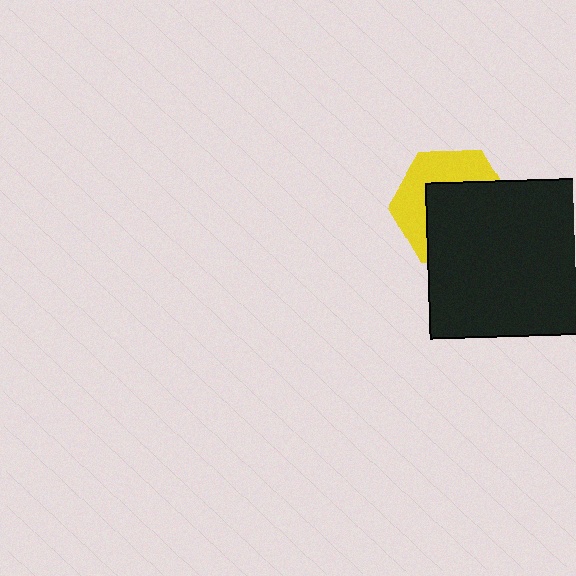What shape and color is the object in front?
The object in front is a black rectangle.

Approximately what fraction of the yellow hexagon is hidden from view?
Roughly 58% of the yellow hexagon is hidden behind the black rectangle.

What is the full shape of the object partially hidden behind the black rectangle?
The partially hidden object is a yellow hexagon.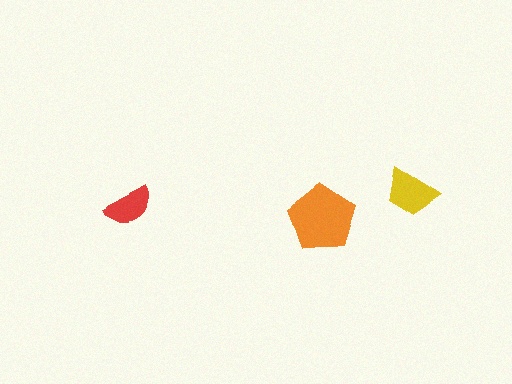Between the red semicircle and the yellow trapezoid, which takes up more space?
The yellow trapezoid.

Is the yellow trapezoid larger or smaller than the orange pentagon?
Smaller.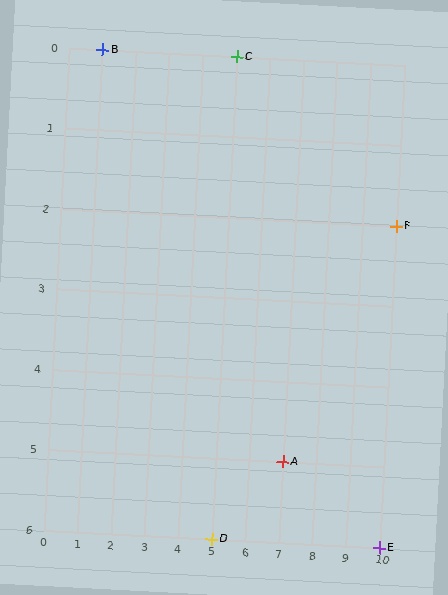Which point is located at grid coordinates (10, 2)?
Point F is at (10, 2).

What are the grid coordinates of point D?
Point D is at grid coordinates (5, 6).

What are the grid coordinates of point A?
Point A is at grid coordinates (7, 5).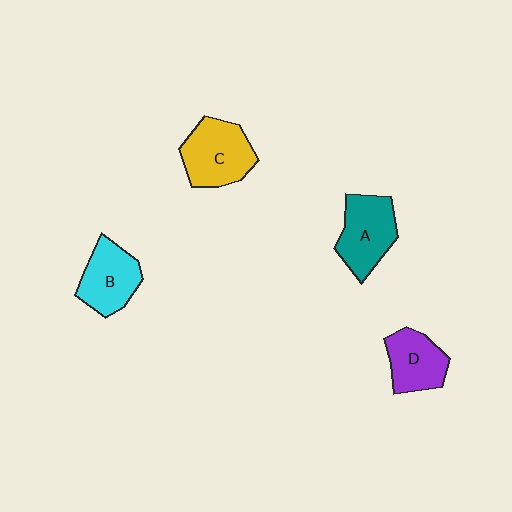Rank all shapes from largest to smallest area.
From largest to smallest: C (yellow), A (teal), B (cyan), D (purple).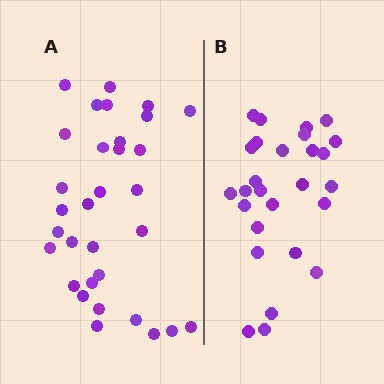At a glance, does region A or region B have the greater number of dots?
Region A (the left region) has more dots.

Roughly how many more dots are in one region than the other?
Region A has about 5 more dots than region B.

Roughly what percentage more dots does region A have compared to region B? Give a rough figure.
About 20% more.